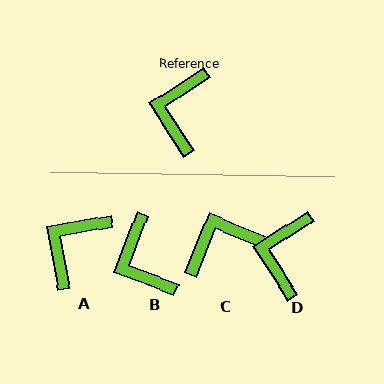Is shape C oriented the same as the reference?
No, it is off by about 55 degrees.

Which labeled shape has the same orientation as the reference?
D.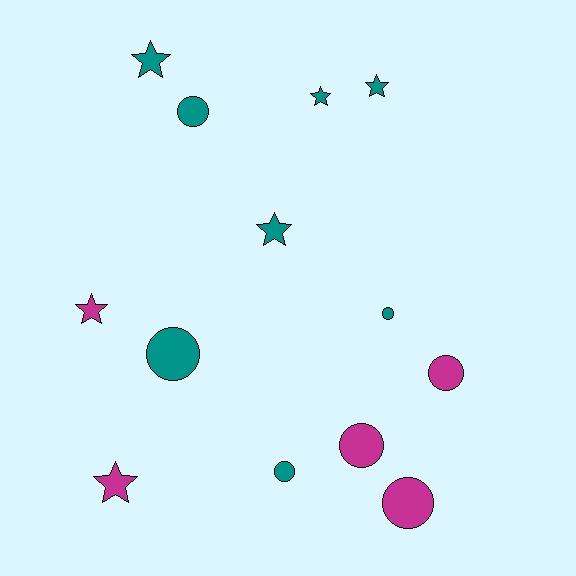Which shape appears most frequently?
Circle, with 7 objects.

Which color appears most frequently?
Teal, with 8 objects.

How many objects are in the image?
There are 13 objects.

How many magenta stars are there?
There are 2 magenta stars.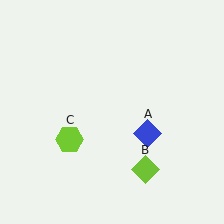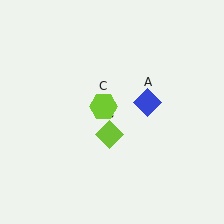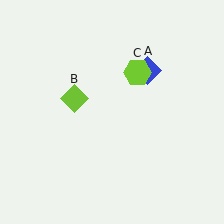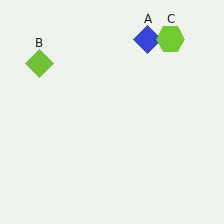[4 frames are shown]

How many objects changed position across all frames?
3 objects changed position: blue diamond (object A), lime diamond (object B), lime hexagon (object C).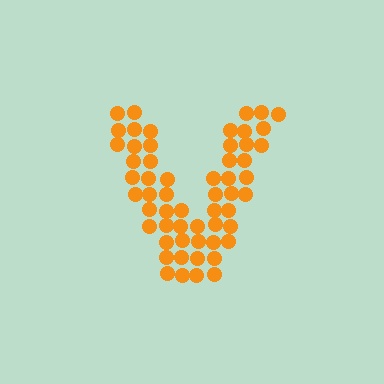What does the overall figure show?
The overall figure shows the letter V.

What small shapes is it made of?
It is made of small circles.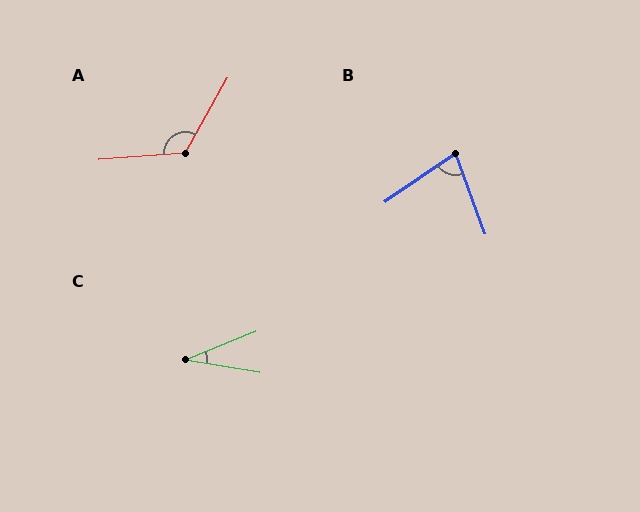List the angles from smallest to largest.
C (31°), B (76°), A (123°).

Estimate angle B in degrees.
Approximately 76 degrees.